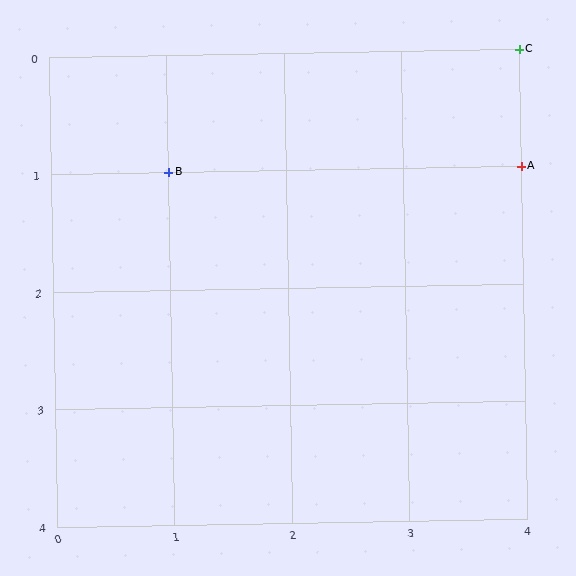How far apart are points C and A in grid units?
Points C and A are 1 row apart.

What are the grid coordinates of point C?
Point C is at grid coordinates (4, 0).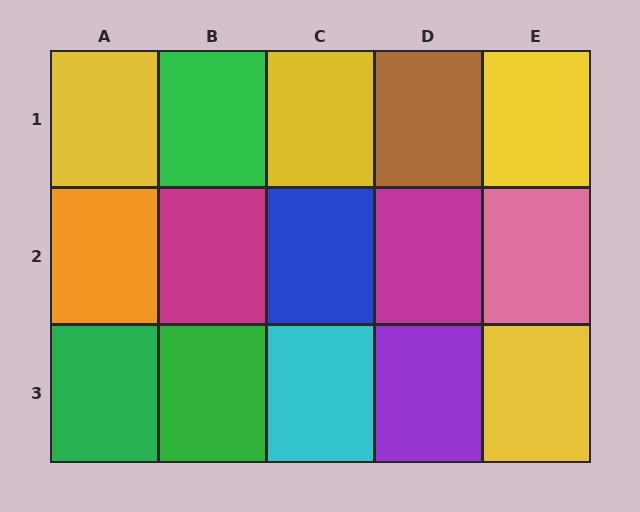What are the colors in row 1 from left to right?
Yellow, green, yellow, brown, yellow.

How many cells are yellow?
4 cells are yellow.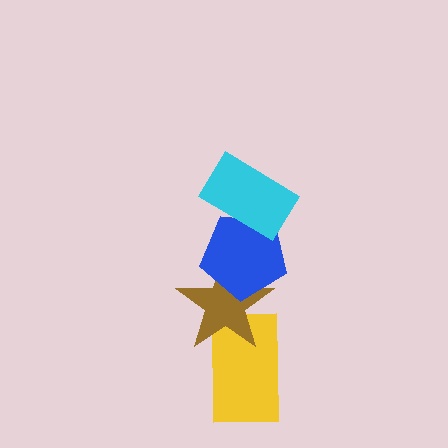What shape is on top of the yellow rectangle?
The brown star is on top of the yellow rectangle.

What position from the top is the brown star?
The brown star is 3rd from the top.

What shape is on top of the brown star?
The blue pentagon is on top of the brown star.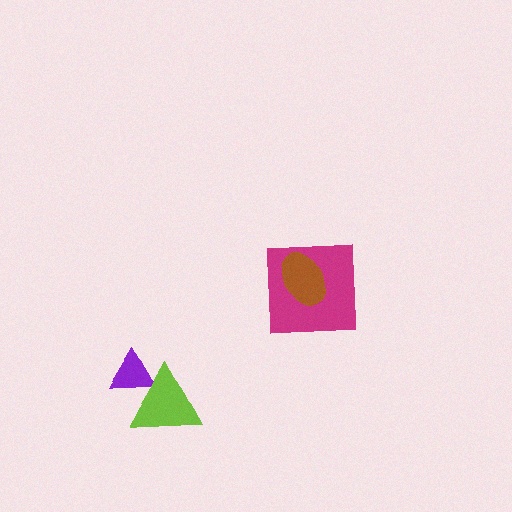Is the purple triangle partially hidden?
Yes, it is partially covered by another shape.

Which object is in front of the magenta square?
The brown ellipse is in front of the magenta square.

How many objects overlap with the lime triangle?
1 object overlaps with the lime triangle.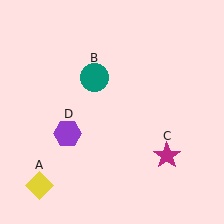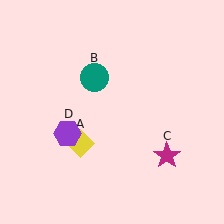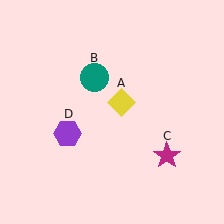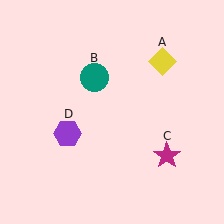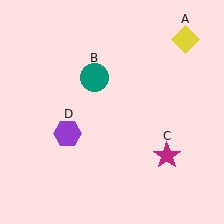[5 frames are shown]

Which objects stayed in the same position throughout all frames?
Teal circle (object B) and magenta star (object C) and purple hexagon (object D) remained stationary.